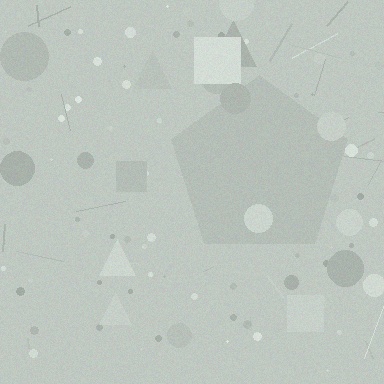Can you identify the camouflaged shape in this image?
The camouflaged shape is a pentagon.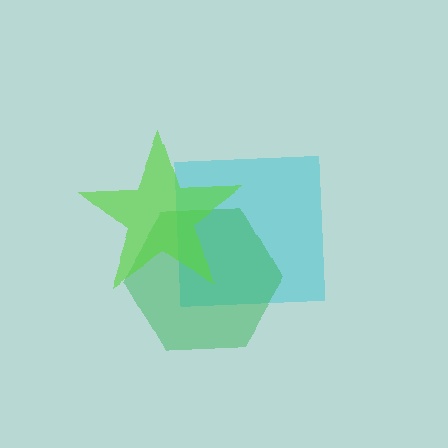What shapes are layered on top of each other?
The layered shapes are: a cyan square, a green hexagon, a lime star.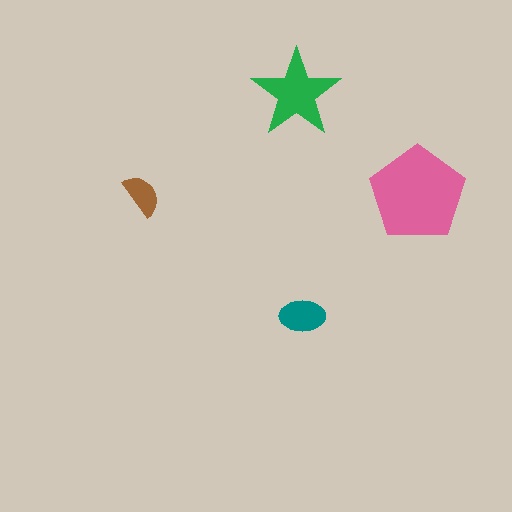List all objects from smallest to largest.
The brown semicircle, the teal ellipse, the green star, the pink pentagon.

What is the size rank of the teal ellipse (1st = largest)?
3rd.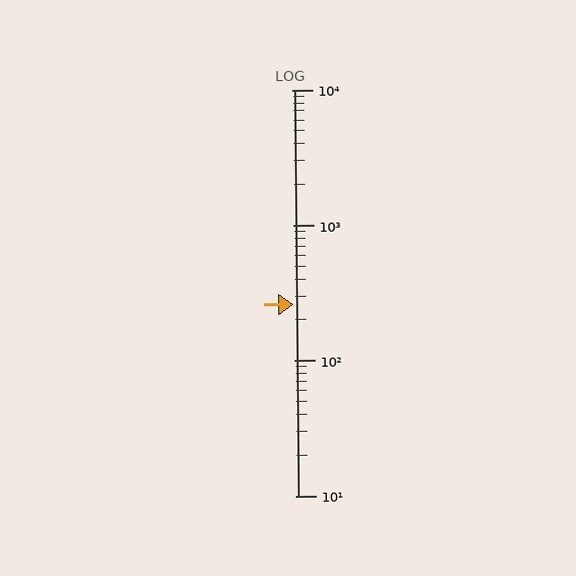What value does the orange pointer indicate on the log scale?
The pointer indicates approximately 260.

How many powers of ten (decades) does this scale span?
The scale spans 3 decades, from 10 to 10000.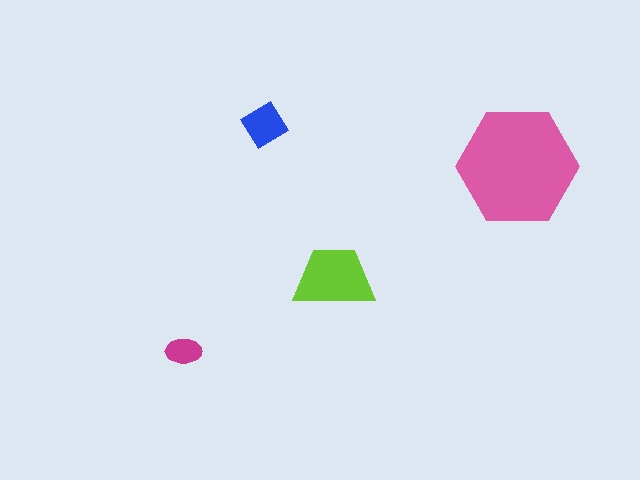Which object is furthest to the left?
The magenta ellipse is leftmost.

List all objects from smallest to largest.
The magenta ellipse, the blue diamond, the lime trapezoid, the pink hexagon.